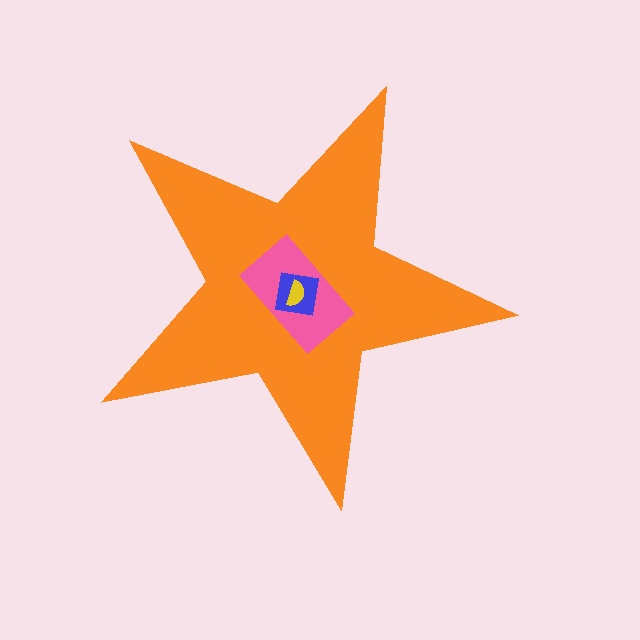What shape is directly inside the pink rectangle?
The blue square.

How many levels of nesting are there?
4.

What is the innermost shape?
The yellow semicircle.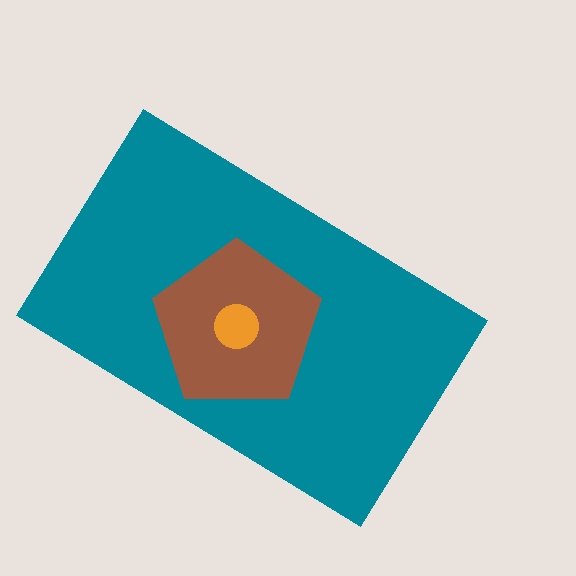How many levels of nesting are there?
3.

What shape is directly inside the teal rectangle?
The brown pentagon.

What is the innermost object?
The orange circle.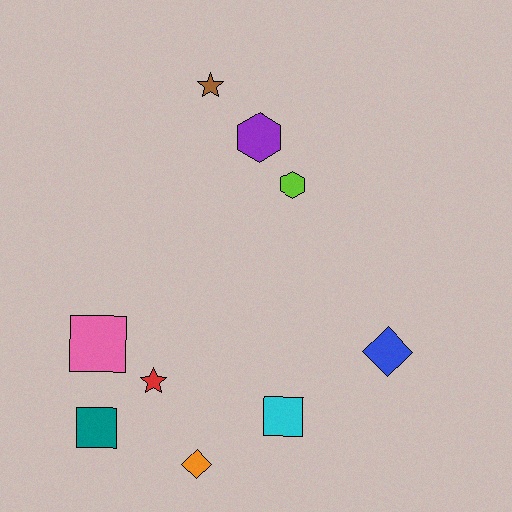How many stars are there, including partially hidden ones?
There are 2 stars.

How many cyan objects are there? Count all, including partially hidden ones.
There is 1 cyan object.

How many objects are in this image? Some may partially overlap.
There are 9 objects.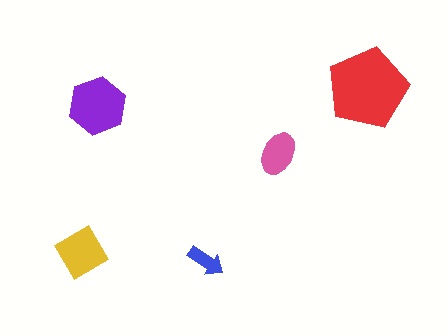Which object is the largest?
The red pentagon.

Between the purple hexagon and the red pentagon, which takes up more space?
The red pentagon.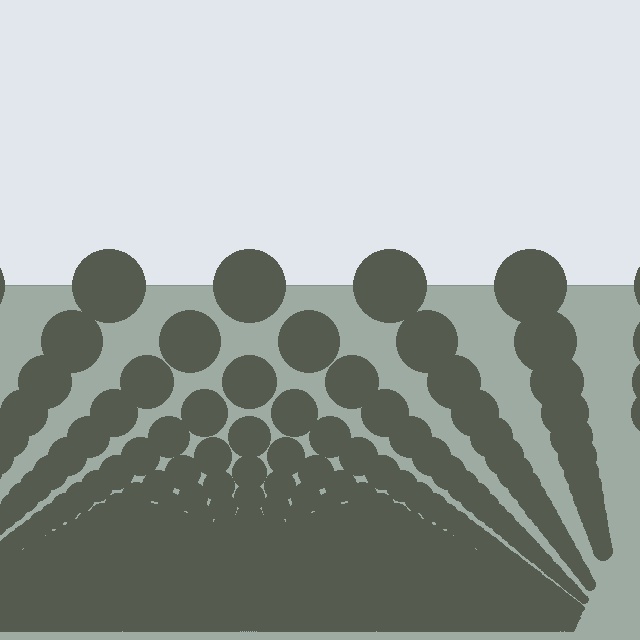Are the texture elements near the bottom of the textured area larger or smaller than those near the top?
Smaller. The gradient is inverted — elements near the bottom are smaller and denser.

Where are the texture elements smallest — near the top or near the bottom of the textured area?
Near the bottom.